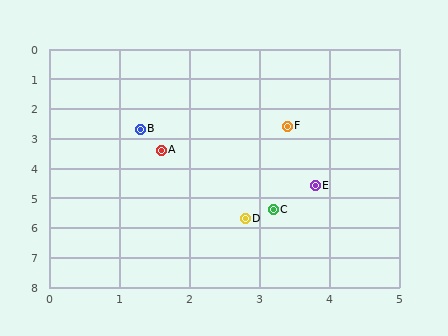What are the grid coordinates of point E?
Point E is at approximately (3.8, 4.6).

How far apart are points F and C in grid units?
Points F and C are about 2.8 grid units apart.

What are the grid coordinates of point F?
Point F is at approximately (3.4, 2.6).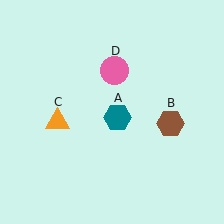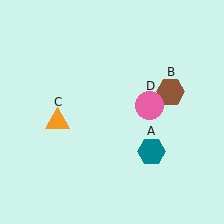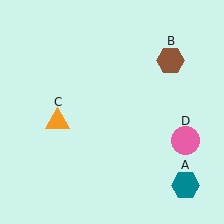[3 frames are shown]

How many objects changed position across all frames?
3 objects changed position: teal hexagon (object A), brown hexagon (object B), pink circle (object D).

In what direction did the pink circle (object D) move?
The pink circle (object D) moved down and to the right.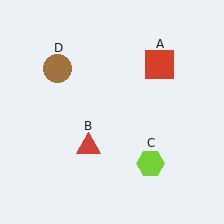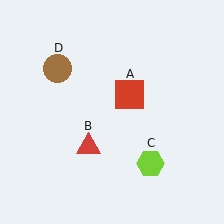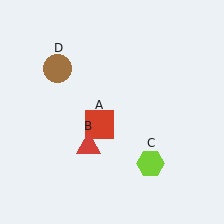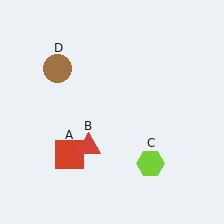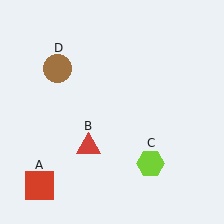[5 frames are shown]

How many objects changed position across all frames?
1 object changed position: red square (object A).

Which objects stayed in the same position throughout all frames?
Red triangle (object B) and lime hexagon (object C) and brown circle (object D) remained stationary.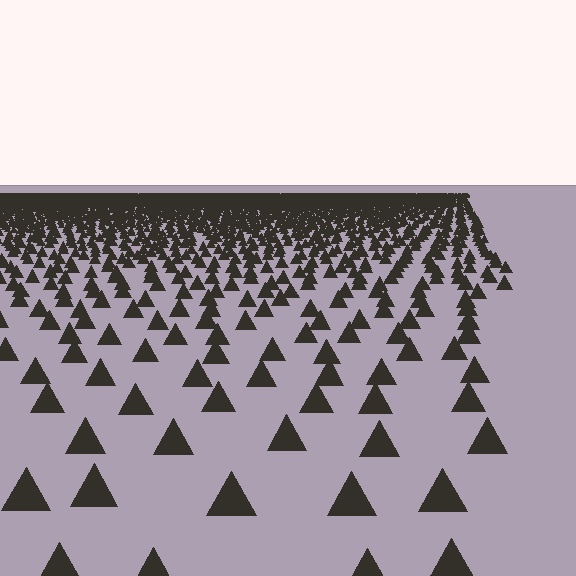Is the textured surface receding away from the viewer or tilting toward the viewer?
The surface is receding away from the viewer. Texture elements get smaller and denser toward the top.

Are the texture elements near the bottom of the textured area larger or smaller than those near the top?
Larger. Near the bottom, elements are closer to the viewer and appear at a bigger on-screen size.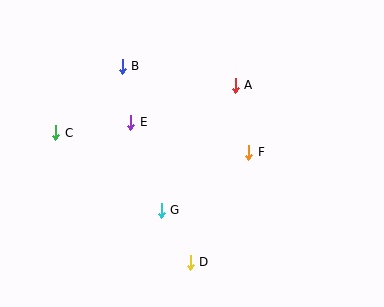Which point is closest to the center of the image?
Point F at (249, 152) is closest to the center.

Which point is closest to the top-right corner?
Point A is closest to the top-right corner.